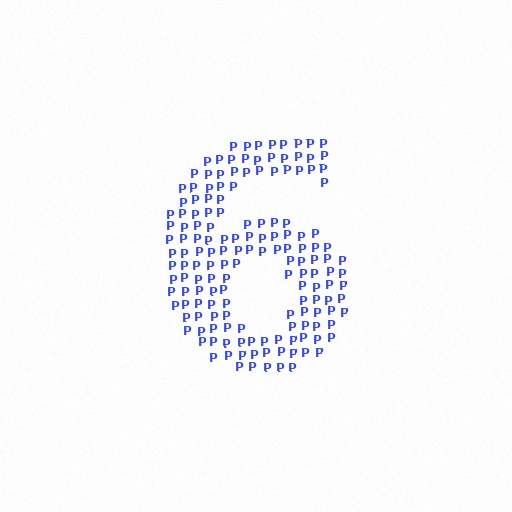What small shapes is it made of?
It is made of small letter P's.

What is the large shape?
The large shape is the digit 6.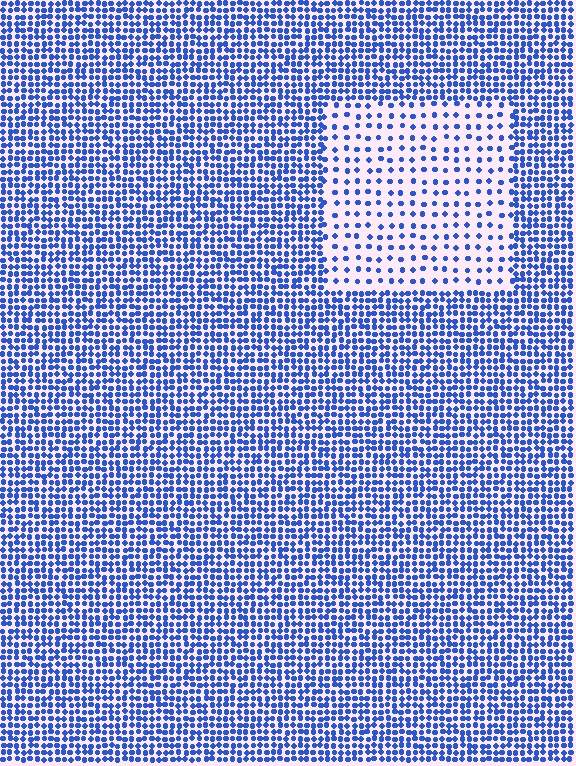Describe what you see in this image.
The image contains small blue elements arranged at two different densities. A rectangle-shaped region is visible where the elements are less densely packed than the surrounding area.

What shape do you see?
I see a rectangle.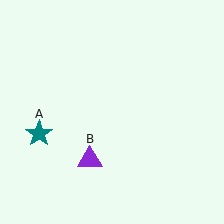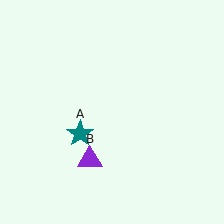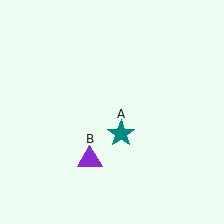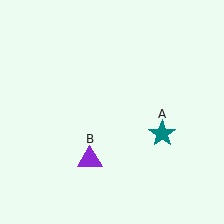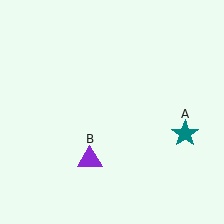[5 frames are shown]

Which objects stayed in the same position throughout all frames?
Purple triangle (object B) remained stationary.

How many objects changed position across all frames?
1 object changed position: teal star (object A).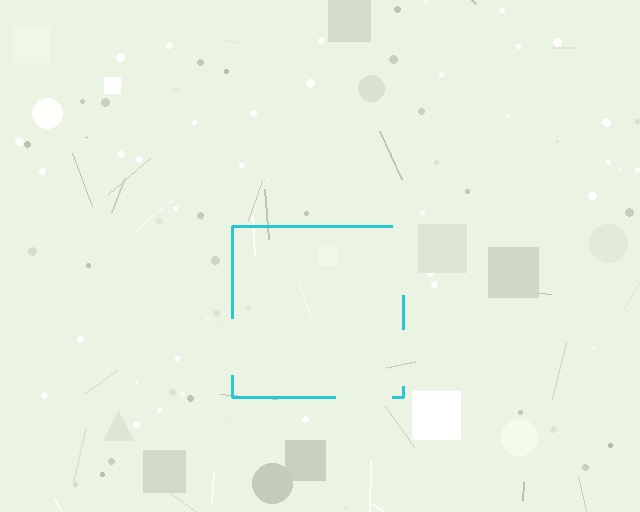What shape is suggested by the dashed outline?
The dashed outline suggests a square.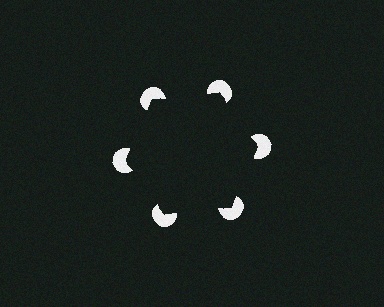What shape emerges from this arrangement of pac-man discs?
An illusory hexagon — its edges are inferred from the aligned wedge cuts in the pac-man discs, not physically drawn.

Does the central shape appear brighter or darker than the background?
It typically appears slightly darker than the background, even though no actual brightness change is drawn.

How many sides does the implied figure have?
6 sides.